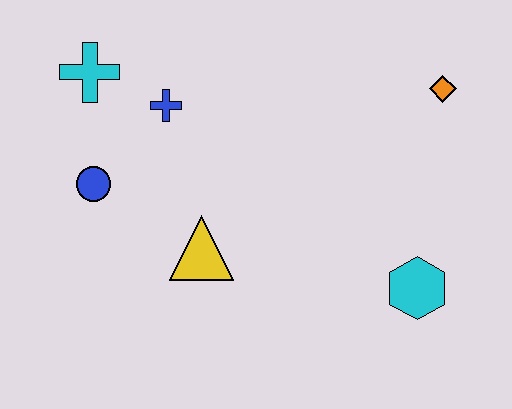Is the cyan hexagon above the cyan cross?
No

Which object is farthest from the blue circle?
The orange diamond is farthest from the blue circle.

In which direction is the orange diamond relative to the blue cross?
The orange diamond is to the right of the blue cross.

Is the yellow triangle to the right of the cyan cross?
Yes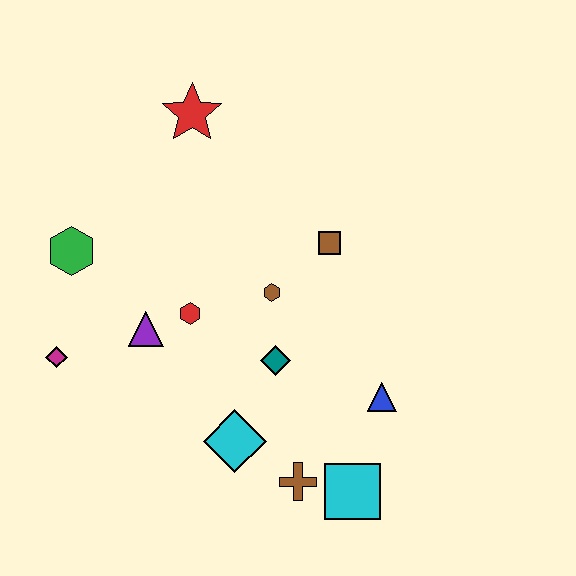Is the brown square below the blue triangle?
No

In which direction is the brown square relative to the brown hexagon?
The brown square is to the right of the brown hexagon.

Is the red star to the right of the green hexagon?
Yes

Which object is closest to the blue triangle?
The cyan square is closest to the blue triangle.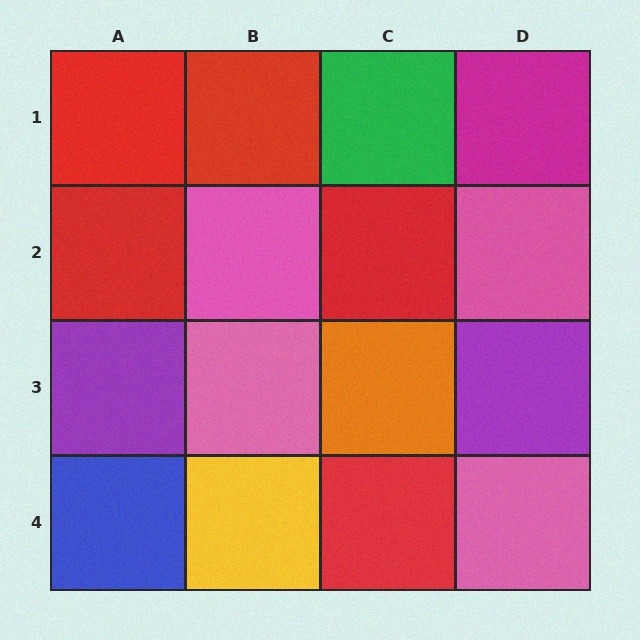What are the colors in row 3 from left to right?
Purple, pink, orange, purple.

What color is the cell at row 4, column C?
Red.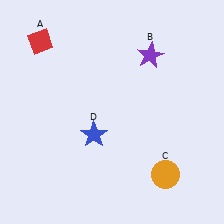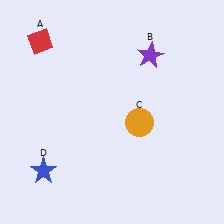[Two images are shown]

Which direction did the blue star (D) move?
The blue star (D) moved left.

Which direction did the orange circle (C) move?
The orange circle (C) moved up.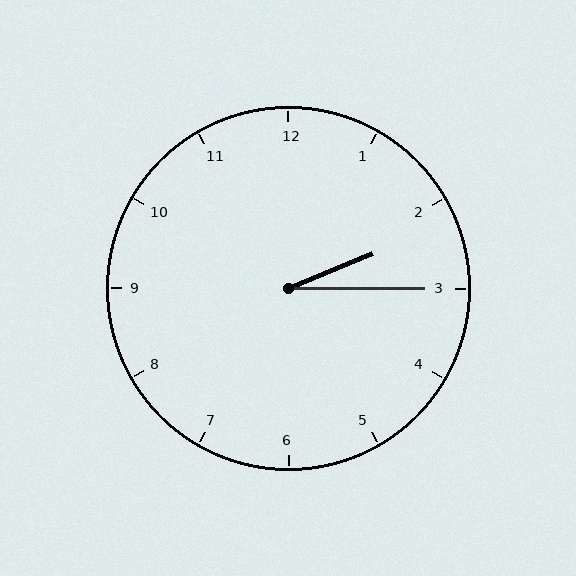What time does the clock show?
2:15.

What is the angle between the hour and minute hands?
Approximately 22 degrees.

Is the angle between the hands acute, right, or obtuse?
It is acute.